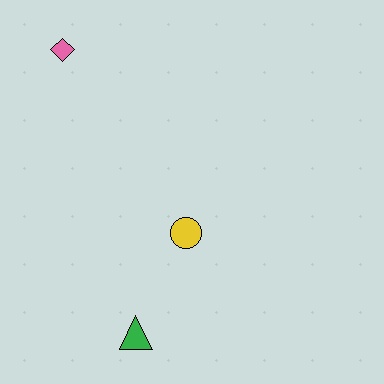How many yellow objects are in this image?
There is 1 yellow object.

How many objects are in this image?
There are 3 objects.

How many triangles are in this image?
There is 1 triangle.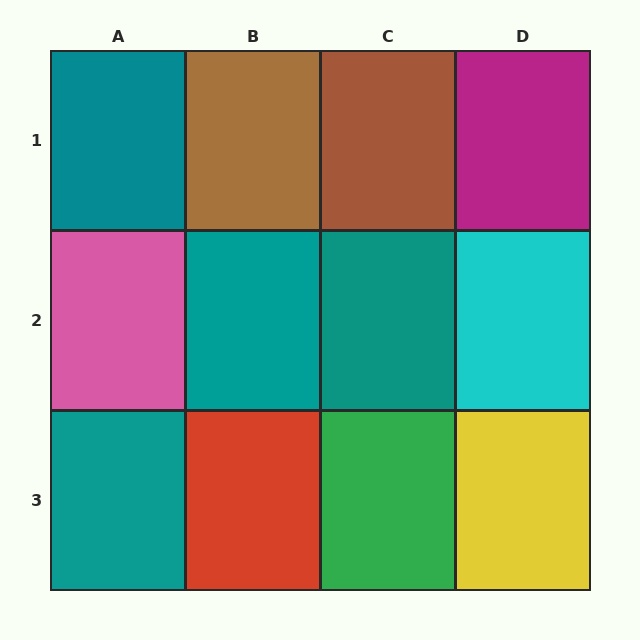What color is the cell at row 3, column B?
Red.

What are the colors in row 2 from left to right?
Pink, teal, teal, cyan.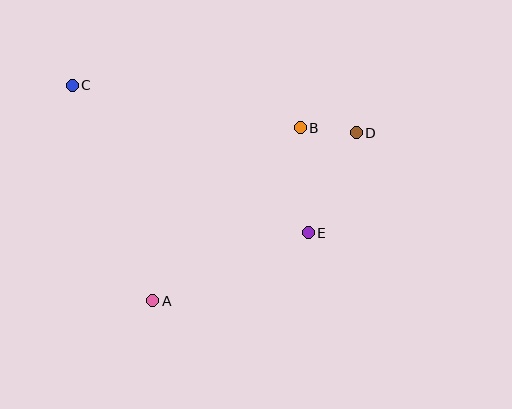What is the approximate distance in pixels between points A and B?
The distance between A and B is approximately 227 pixels.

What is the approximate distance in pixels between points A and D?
The distance between A and D is approximately 264 pixels.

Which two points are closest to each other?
Points B and D are closest to each other.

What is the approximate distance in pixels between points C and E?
The distance between C and E is approximately 278 pixels.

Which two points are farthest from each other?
Points C and D are farthest from each other.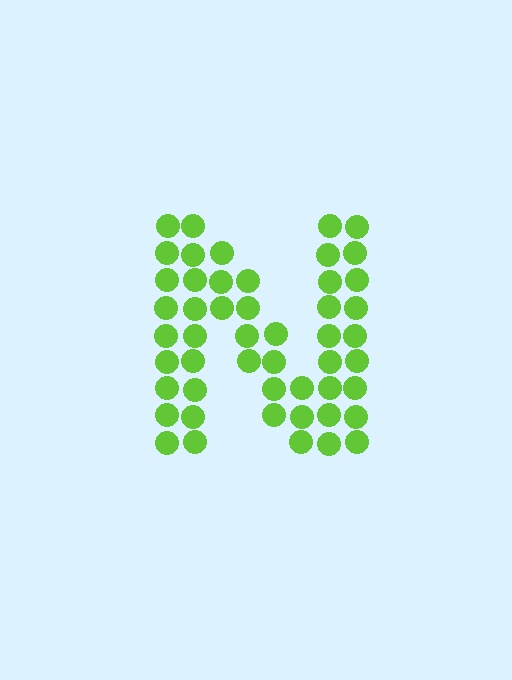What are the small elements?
The small elements are circles.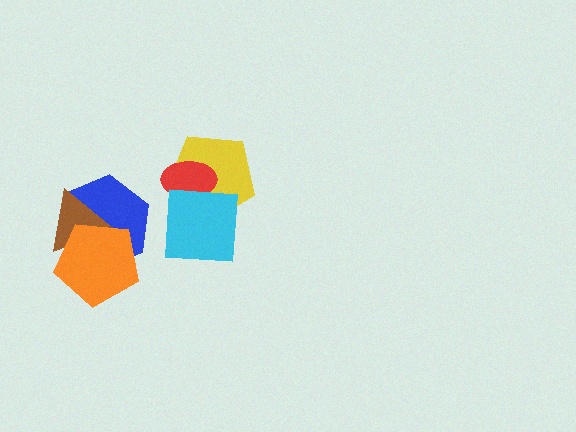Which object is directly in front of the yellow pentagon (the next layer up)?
The red ellipse is directly in front of the yellow pentagon.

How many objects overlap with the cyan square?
2 objects overlap with the cyan square.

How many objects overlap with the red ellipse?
2 objects overlap with the red ellipse.